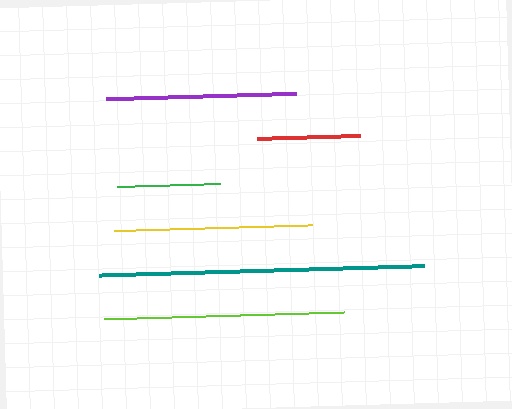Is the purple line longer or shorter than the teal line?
The teal line is longer than the purple line.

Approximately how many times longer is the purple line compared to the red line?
The purple line is approximately 1.8 times the length of the red line.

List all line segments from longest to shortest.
From longest to shortest: teal, lime, yellow, purple, green, red.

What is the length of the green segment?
The green segment is approximately 103 pixels long.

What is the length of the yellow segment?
The yellow segment is approximately 198 pixels long.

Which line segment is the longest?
The teal line is the longest at approximately 325 pixels.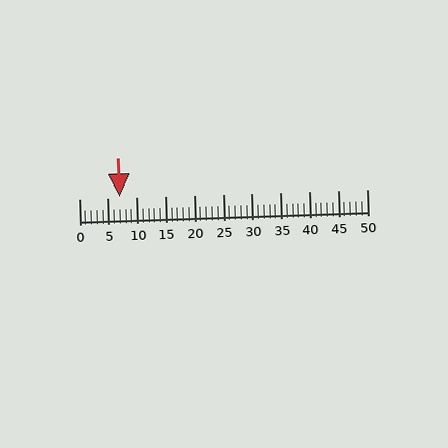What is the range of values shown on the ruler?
The ruler shows values from 0 to 50.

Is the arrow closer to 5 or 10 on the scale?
The arrow is closer to 5.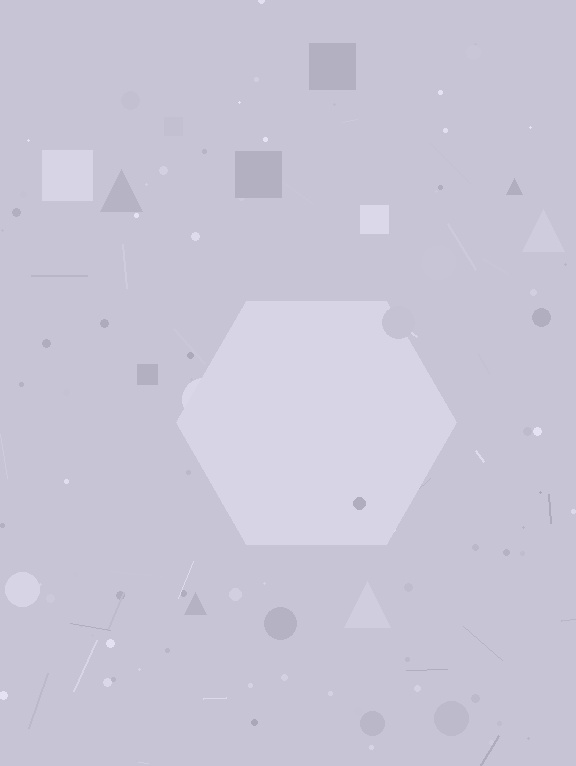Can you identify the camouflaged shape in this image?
The camouflaged shape is a hexagon.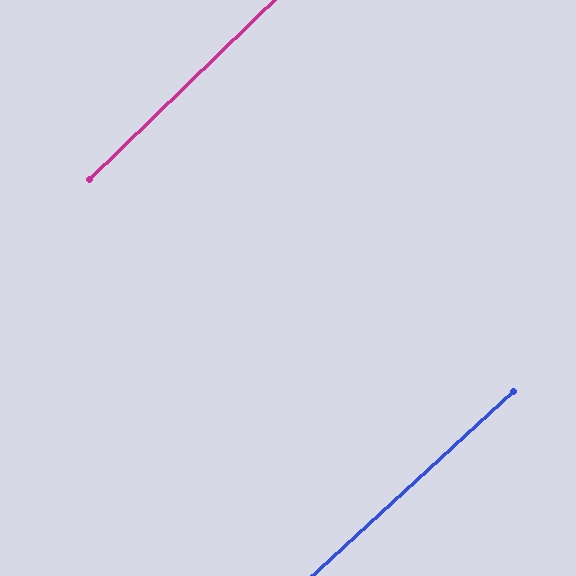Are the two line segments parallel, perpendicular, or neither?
Parallel — their directions differ by only 1.6°.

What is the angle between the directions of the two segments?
Approximately 2 degrees.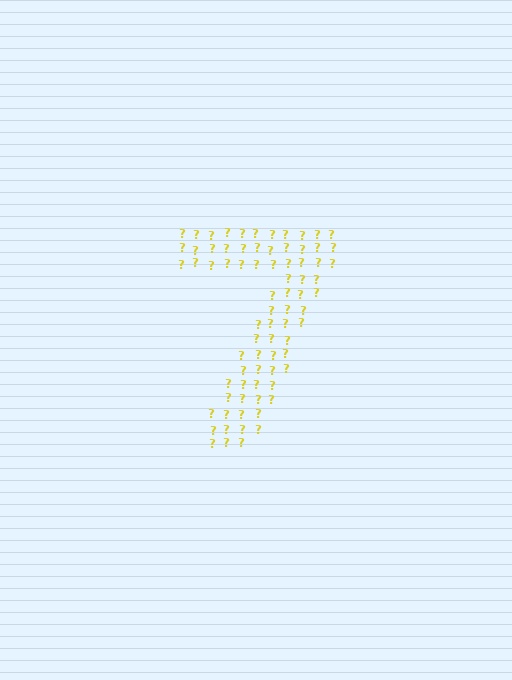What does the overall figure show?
The overall figure shows the digit 7.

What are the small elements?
The small elements are question marks.